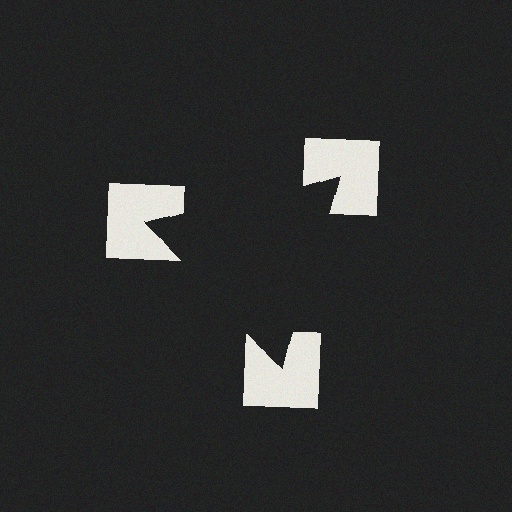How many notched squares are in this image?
There are 3 — one at each vertex of the illusory triangle.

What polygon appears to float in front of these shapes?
An illusory triangle — its edges are inferred from the aligned wedge cuts in the notched squares, not physically drawn.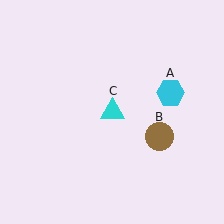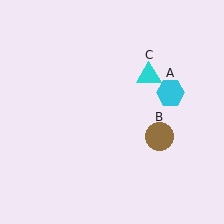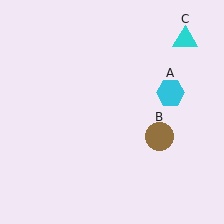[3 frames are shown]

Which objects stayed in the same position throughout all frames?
Cyan hexagon (object A) and brown circle (object B) remained stationary.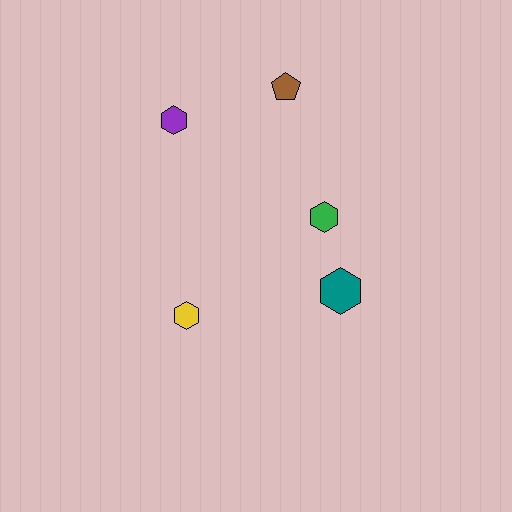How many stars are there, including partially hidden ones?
There are no stars.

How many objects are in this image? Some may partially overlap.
There are 5 objects.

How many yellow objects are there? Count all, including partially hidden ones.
There is 1 yellow object.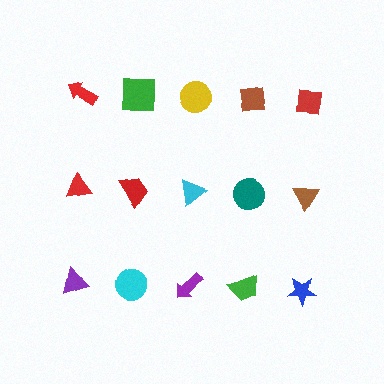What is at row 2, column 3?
A cyan triangle.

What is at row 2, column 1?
A red triangle.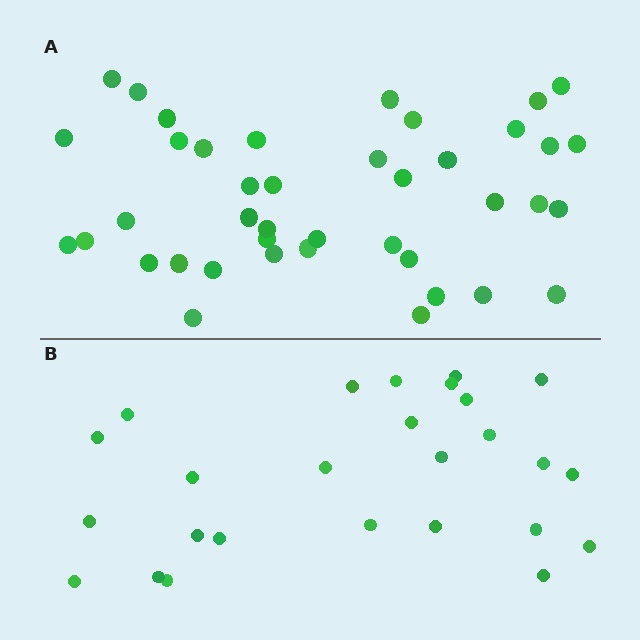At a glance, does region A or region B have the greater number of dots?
Region A (the top region) has more dots.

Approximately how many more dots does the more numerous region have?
Region A has approximately 15 more dots than region B.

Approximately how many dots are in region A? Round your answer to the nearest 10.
About 40 dots. (The exact count is 41, which rounds to 40.)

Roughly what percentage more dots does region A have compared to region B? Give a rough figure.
About 60% more.